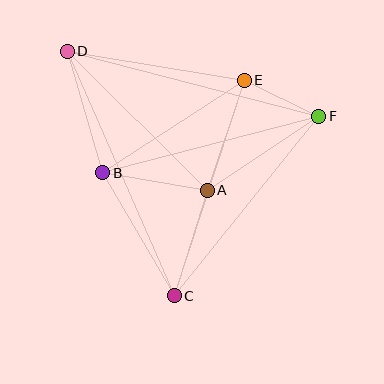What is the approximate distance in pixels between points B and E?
The distance between B and E is approximately 169 pixels.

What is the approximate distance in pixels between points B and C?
The distance between B and C is approximately 142 pixels.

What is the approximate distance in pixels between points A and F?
The distance between A and F is approximately 134 pixels.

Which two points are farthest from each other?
Points C and D are farthest from each other.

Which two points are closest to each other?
Points E and F are closest to each other.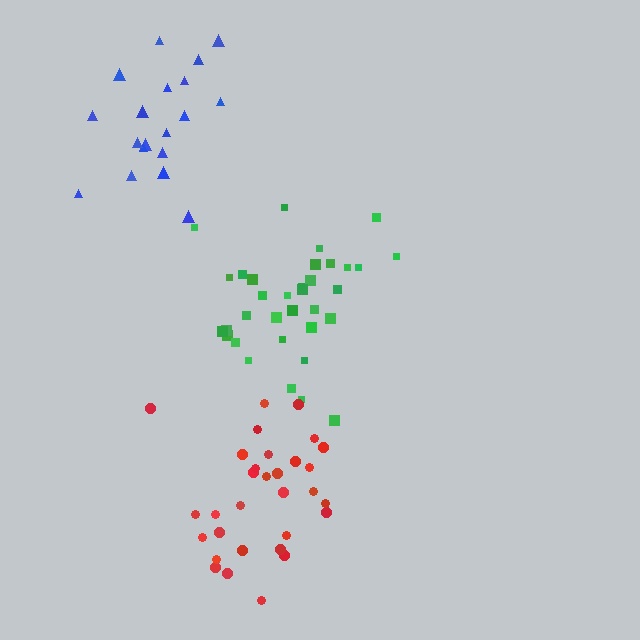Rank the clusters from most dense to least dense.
green, red, blue.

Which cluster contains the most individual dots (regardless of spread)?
Green (34).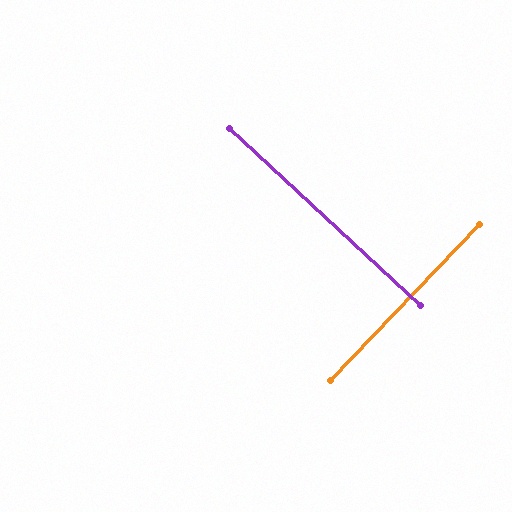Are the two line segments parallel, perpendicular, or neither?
Perpendicular — they meet at approximately 89°.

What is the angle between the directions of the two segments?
Approximately 89 degrees.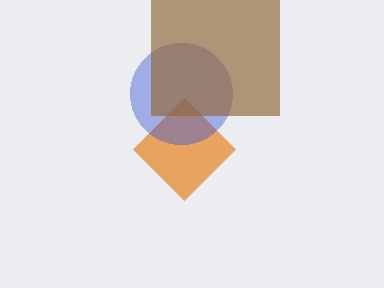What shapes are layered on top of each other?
The layered shapes are: an orange diamond, a blue circle, a brown square.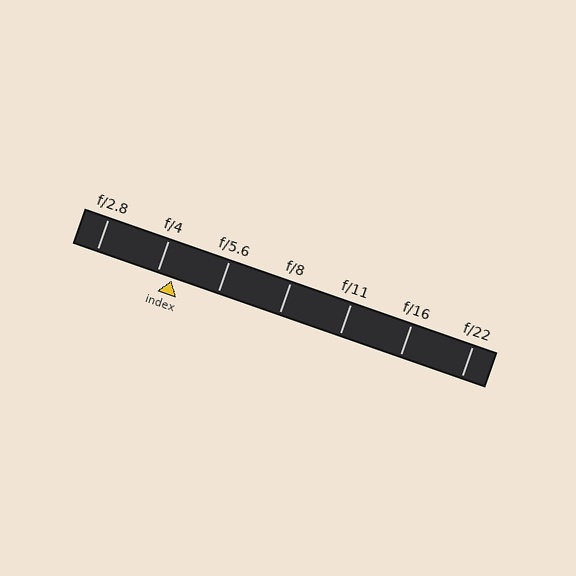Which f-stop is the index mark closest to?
The index mark is closest to f/4.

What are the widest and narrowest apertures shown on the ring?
The widest aperture shown is f/2.8 and the narrowest is f/22.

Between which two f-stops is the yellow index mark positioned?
The index mark is between f/4 and f/5.6.